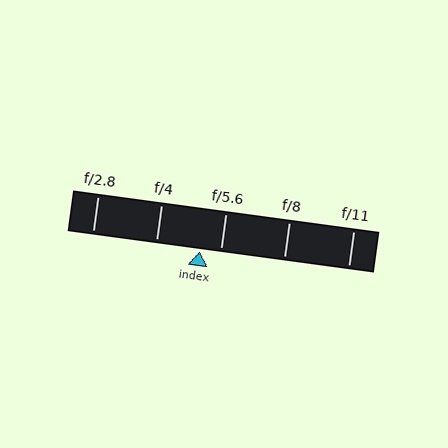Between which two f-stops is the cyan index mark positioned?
The index mark is between f/4 and f/5.6.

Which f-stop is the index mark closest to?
The index mark is closest to f/5.6.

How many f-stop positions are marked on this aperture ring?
There are 5 f-stop positions marked.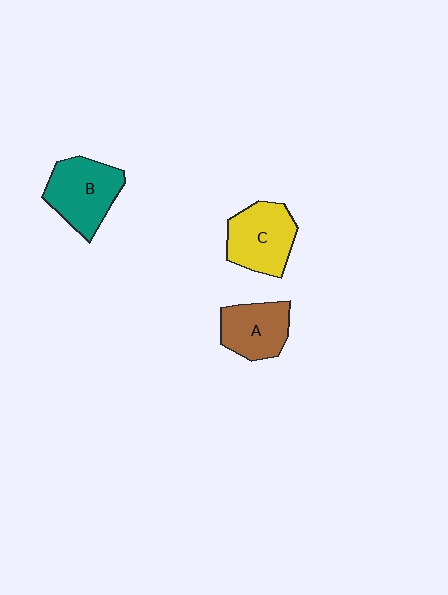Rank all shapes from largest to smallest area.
From largest to smallest: B (teal), C (yellow), A (brown).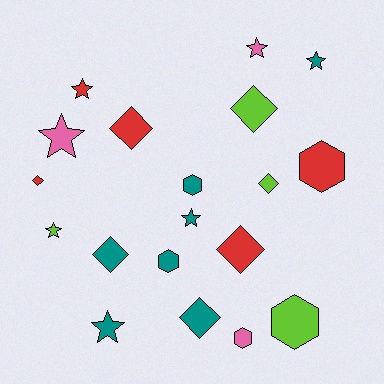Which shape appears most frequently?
Star, with 7 objects.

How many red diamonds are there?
There are 3 red diamonds.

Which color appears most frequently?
Teal, with 7 objects.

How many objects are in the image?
There are 19 objects.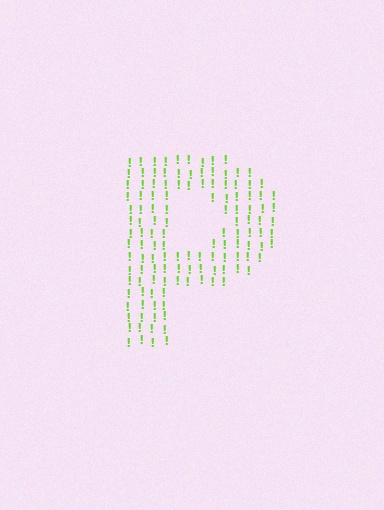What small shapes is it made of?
It is made of small exclamation marks.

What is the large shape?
The large shape is the letter P.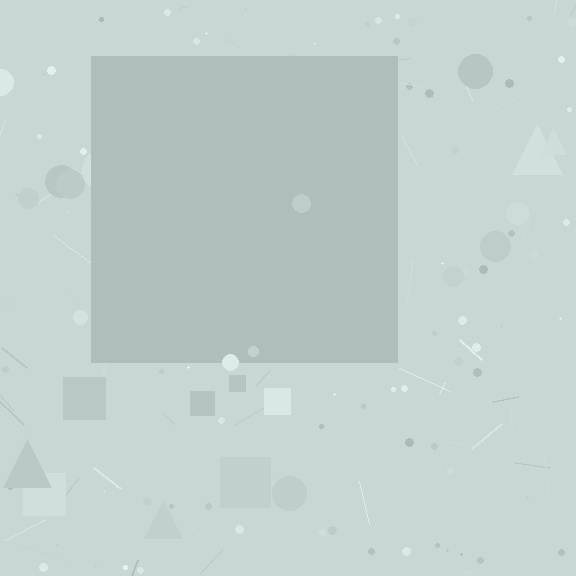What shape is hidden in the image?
A square is hidden in the image.